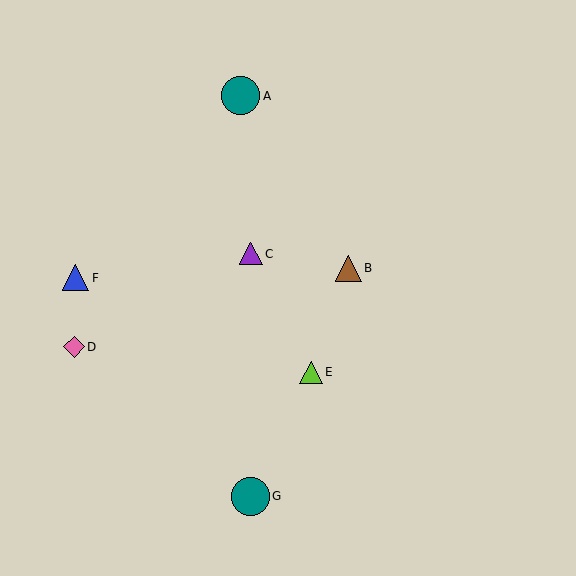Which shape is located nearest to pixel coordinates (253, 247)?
The purple triangle (labeled C) at (251, 254) is nearest to that location.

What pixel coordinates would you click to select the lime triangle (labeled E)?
Click at (311, 373) to select the lime triangle E.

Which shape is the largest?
The teal circle (labeled G) is the largest.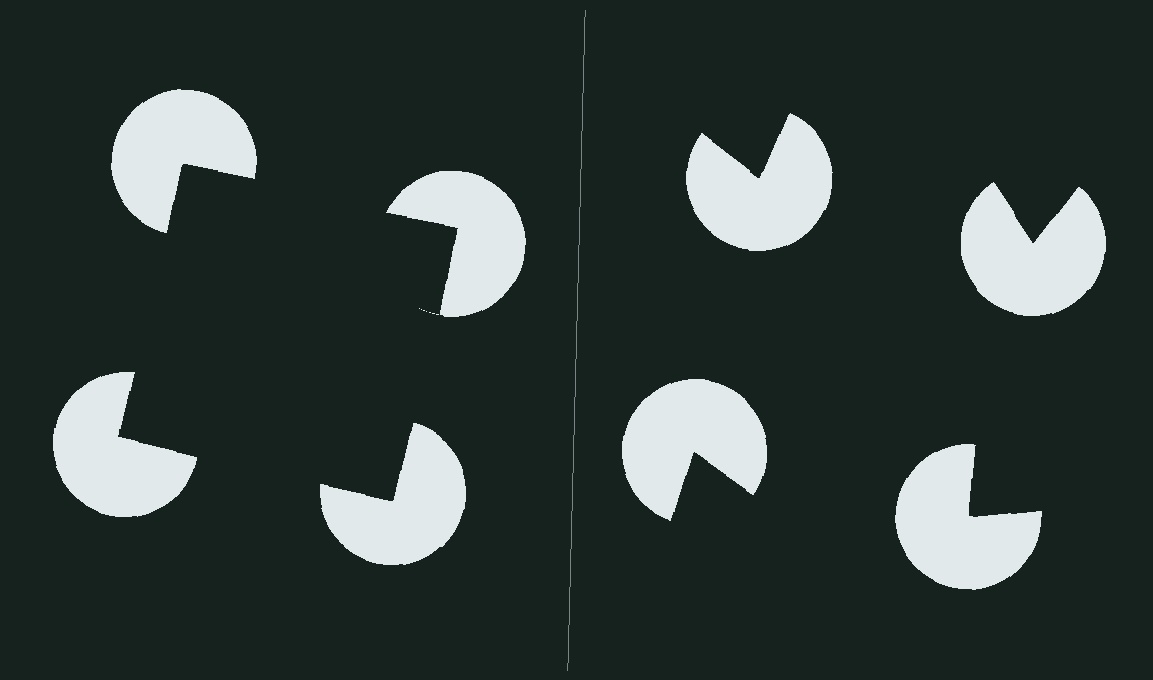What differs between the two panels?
The pac-man discs are positioned identically on both sides; only the wedge orientations differ. On the left they align to a square; on the right they are misaligned.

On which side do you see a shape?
An illusory square appears on the left side. On the right side the wedge cuts are rotated, so no coherent shape forms.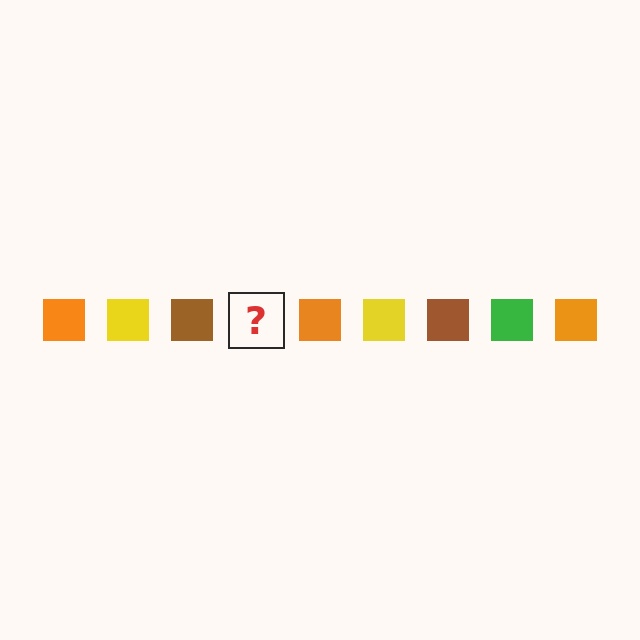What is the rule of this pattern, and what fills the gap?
The rule is that the pattern cycles through orange, yellow, brown, green squares. The gap should be filled with a green square.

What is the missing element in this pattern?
The missing element is a green square.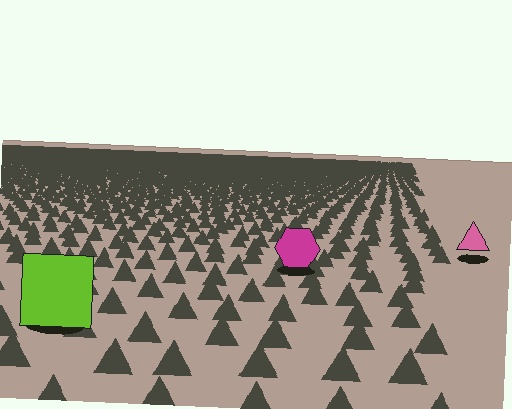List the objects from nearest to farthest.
From nearest to farthest: the lime square, the magenta hexagon, the pink triangle.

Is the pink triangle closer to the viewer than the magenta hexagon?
No. The magenta hexagon is closer — you can tell from the texture gradient: the ground texture is coarser near it.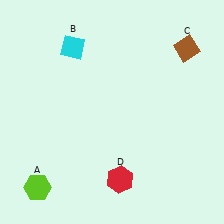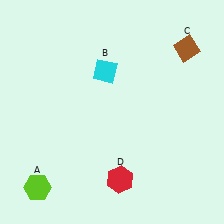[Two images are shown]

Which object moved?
The cyan diamond (B) moved right.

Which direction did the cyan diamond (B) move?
The cyan diamond (B) moved right.